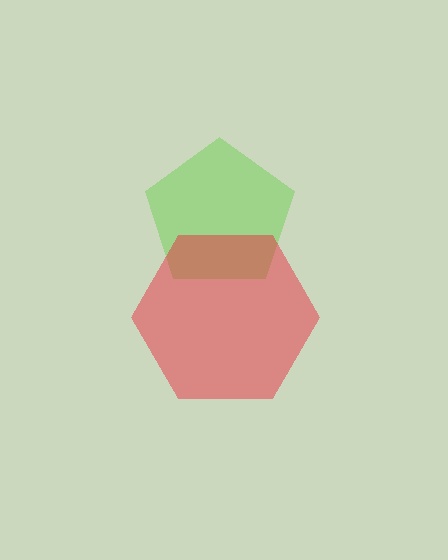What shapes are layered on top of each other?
The layered shapes are: a lime pentagon, a red hexagon.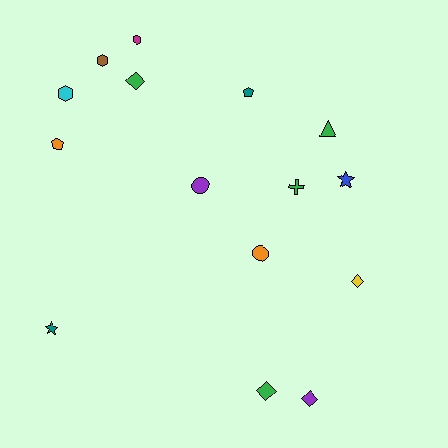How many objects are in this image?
There are 15 objects.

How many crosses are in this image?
There is 1 cross.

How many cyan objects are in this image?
There is 1 cyan object.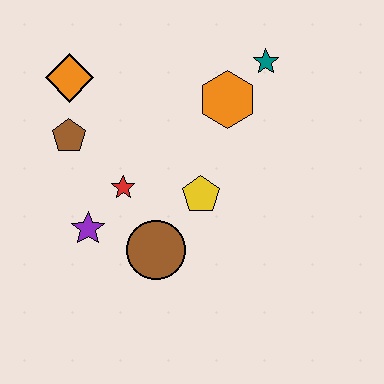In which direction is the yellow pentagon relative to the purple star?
The yellow pentagon is to the right of the purple star.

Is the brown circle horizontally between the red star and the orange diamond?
No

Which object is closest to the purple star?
The red star is closest to the purple star.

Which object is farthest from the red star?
The teal star is farthest from the red star.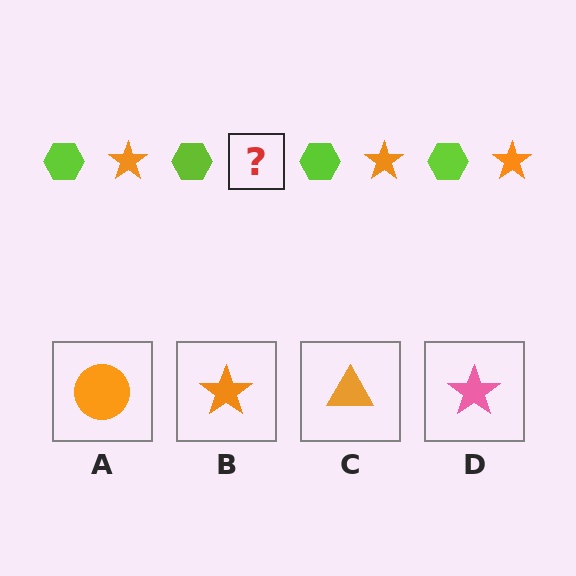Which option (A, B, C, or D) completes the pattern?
B.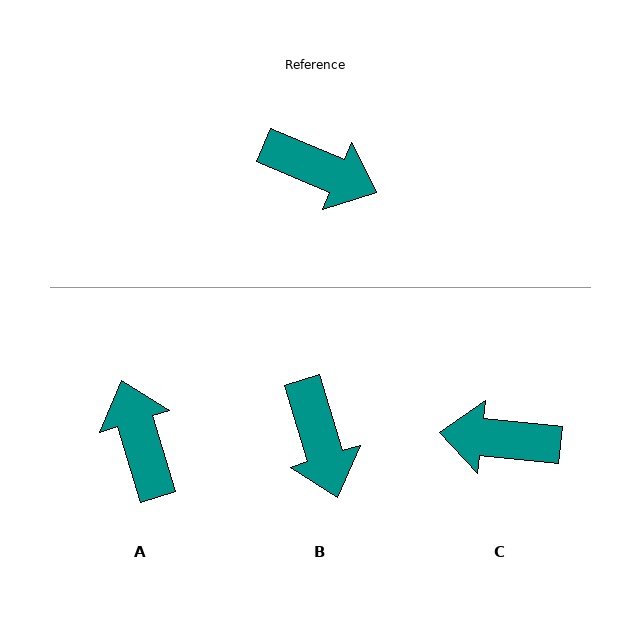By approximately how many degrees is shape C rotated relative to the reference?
Approximately 163 degrees clockwise.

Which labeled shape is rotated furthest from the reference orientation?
C, about 163 degrees away.